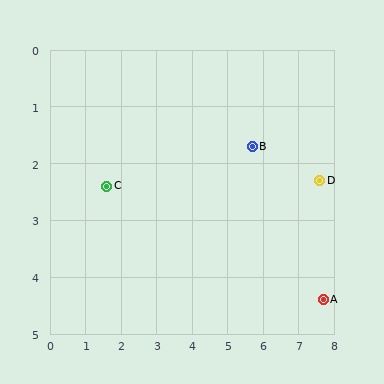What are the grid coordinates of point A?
Point A is at approximately (7.7, 4.4).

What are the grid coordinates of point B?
Point B is at approximately (5.7, 1.7).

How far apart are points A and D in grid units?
Points A and D are about 2.1 grid units apart.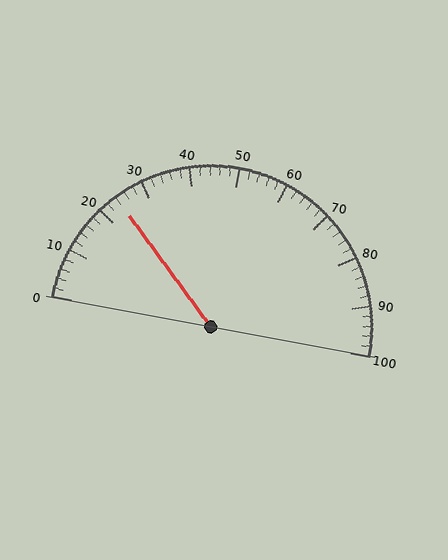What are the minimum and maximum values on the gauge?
The gauge ranges from 0 to 100.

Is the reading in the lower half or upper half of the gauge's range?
The reading is in the lower half of the range (0 to 100).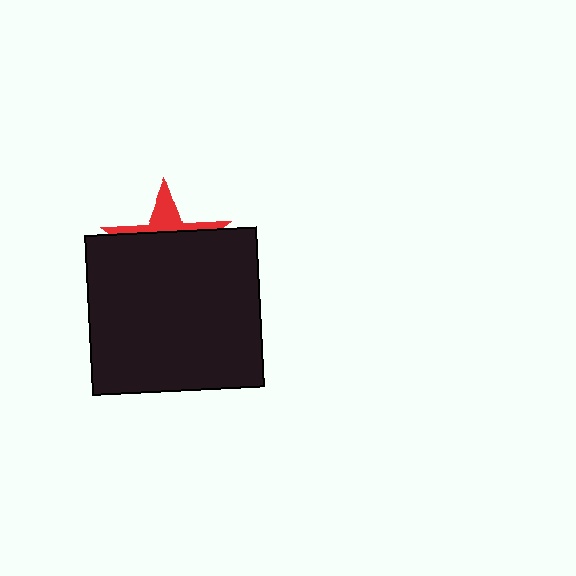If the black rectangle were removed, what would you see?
You would see the complete red star.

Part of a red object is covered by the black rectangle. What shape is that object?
It is a star.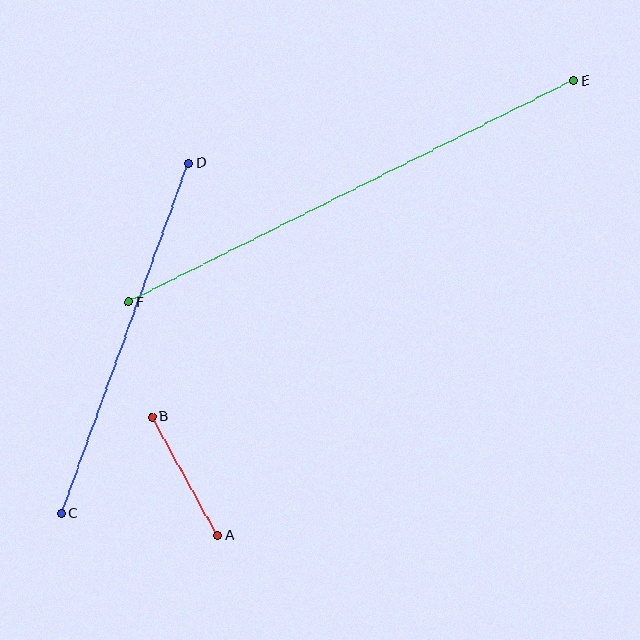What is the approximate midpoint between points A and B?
The midpoint is at approximately (185, 476) pixels.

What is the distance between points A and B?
The distance is approximately 136 pixels.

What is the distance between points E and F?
The distance is approximately 497 pixels.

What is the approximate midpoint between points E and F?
The midpoint is at approximately (351, 191) pixels.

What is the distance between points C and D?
The distance is approximately 372 pixels.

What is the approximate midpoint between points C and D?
The midpoint is at approximately (125, 338) pixels.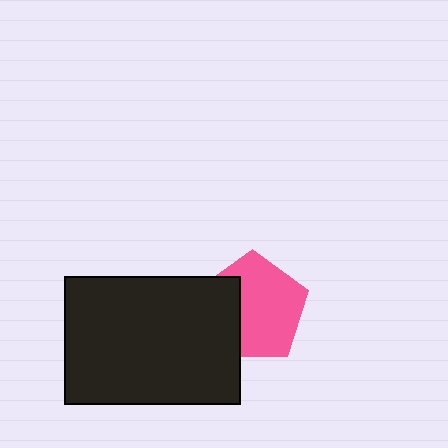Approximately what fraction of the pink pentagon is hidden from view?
Roughly 34% of the pink pentagon is hidden behind the black rectangle.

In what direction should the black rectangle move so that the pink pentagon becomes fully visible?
The black rectangle should move left. That is the shortest direction to clear the overlap and leave the pink pentagon fully visible.